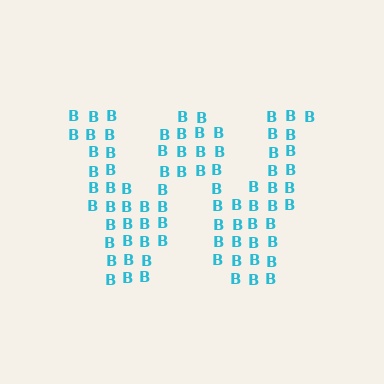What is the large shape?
The large shape is the letter W.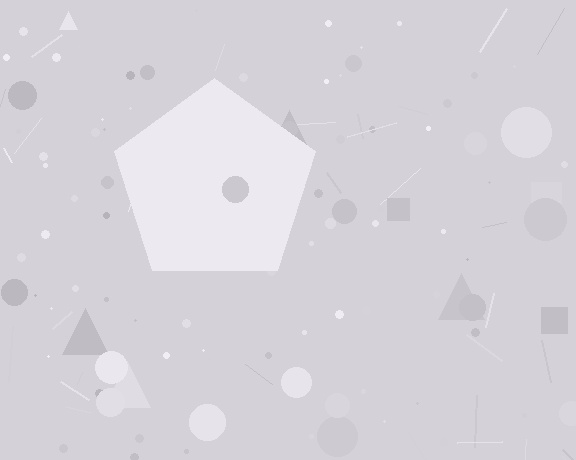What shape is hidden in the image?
A pentagon is hidden in the image.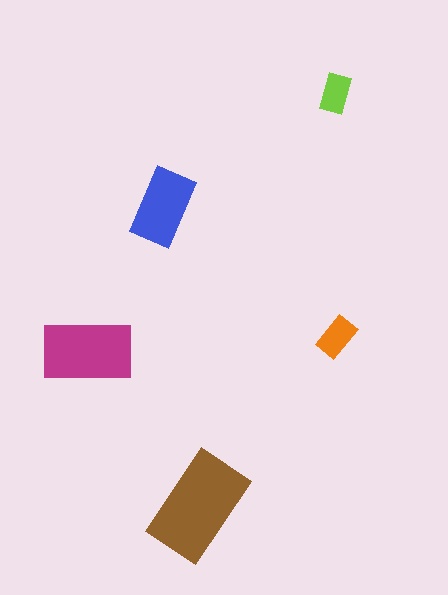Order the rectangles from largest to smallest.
the brown one, the magenta one, the blue one, the orange one, the lime one.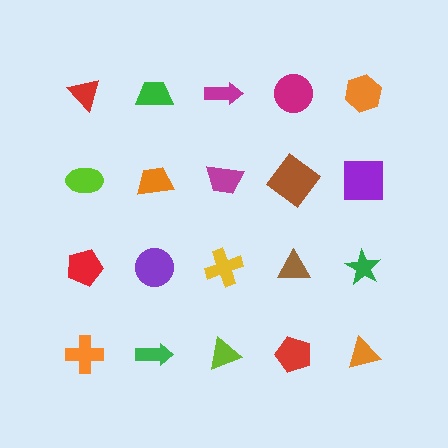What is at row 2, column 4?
A brown diamond.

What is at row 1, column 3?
A magenta arrow.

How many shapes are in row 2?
5 shapes.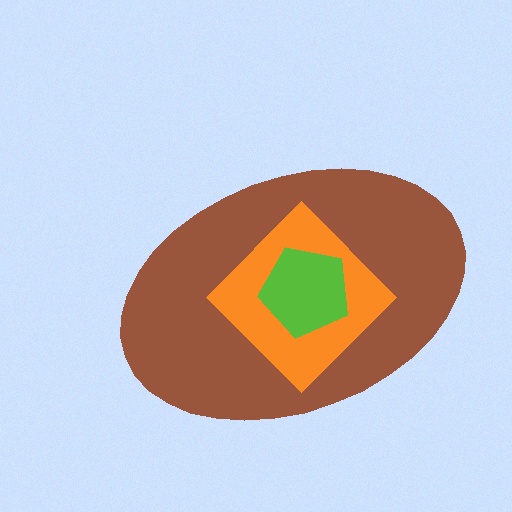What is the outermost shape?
The brown ellipse.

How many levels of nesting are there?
3.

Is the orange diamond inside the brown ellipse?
Yes.